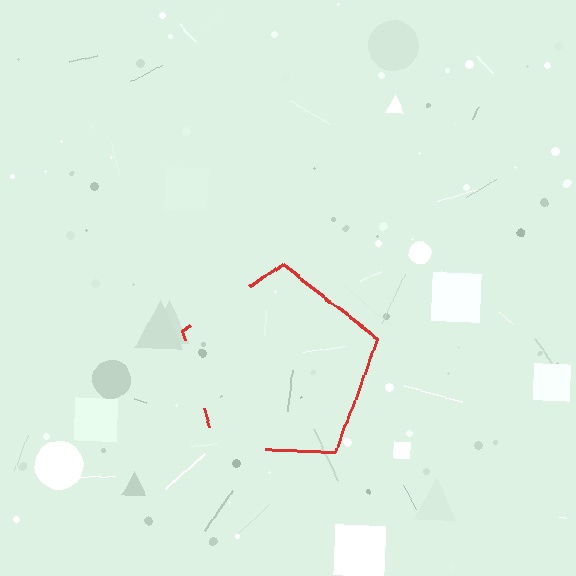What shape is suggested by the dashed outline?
The dashed outline suggests a pentagon.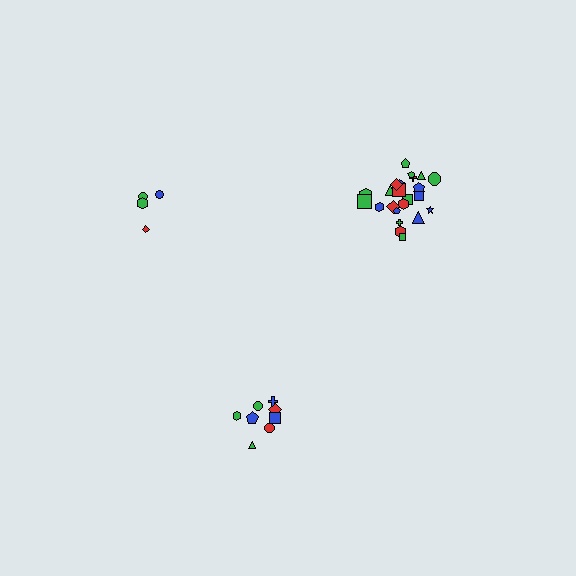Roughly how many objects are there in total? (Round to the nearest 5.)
Roughly 35 objects in total.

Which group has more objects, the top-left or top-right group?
The top-right group.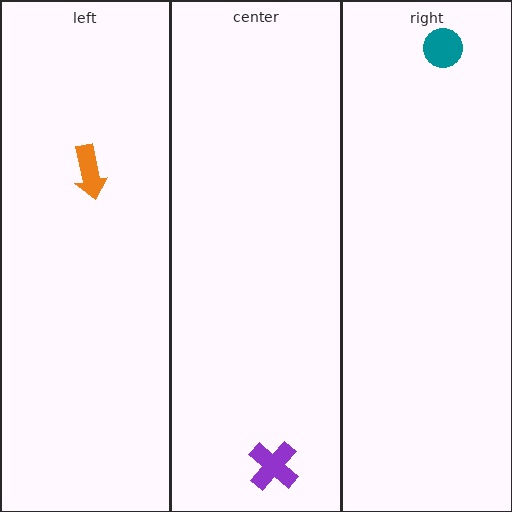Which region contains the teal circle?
The right region.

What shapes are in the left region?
The orange arrow.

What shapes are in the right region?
The teal circle.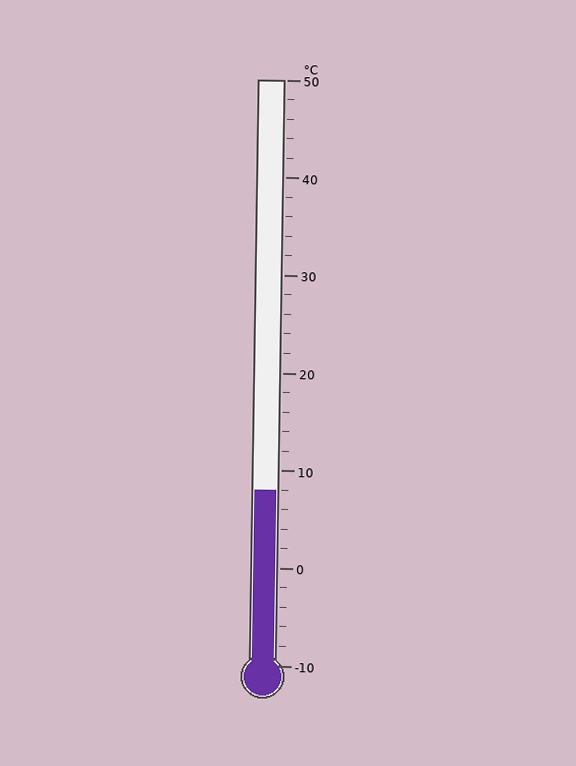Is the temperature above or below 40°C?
The temperature is below 40°C.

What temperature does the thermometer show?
The thermometer shows approximately 8°C.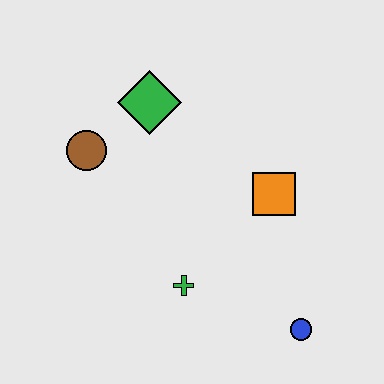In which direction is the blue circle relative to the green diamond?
The blue circle is below the green diamond.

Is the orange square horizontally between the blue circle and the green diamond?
Yes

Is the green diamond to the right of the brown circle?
Yes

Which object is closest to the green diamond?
The brown circle is closest to the green diamond.